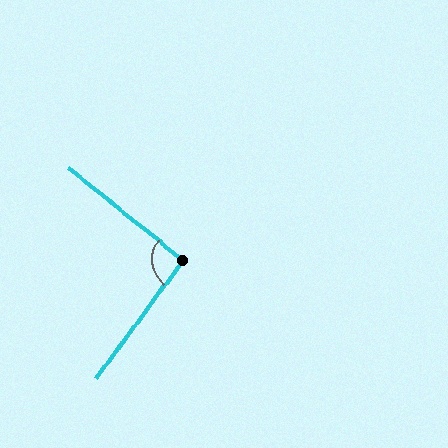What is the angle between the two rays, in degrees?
Approximately 92 degrees.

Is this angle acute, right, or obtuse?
It is approximately a right angle.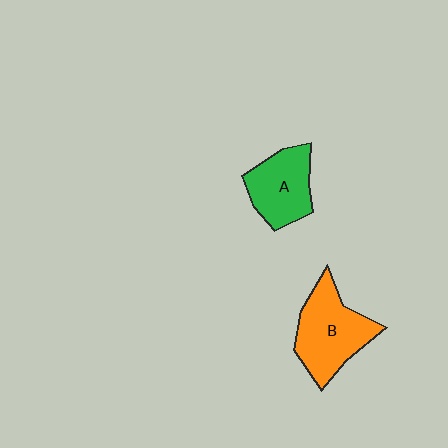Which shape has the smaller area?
Shape A (green).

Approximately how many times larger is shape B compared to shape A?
Approximately 1.3 times.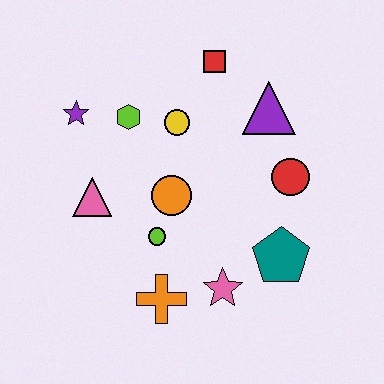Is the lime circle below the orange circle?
Yes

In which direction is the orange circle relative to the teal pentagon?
The orange circle is to the left of the teal pentagon.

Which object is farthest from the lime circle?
The red square is farthest from the lime circle.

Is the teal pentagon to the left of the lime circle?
No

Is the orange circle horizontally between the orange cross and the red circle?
Yes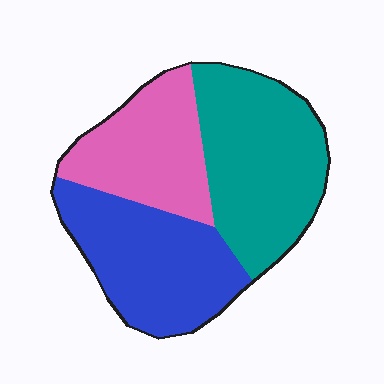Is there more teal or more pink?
Teal.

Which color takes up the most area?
Teal, at roughly 40%.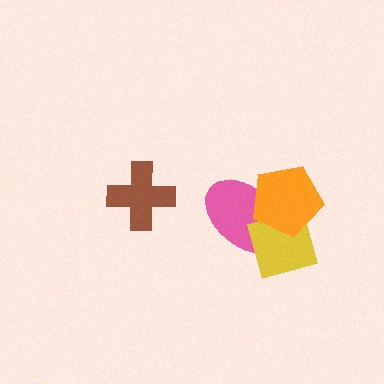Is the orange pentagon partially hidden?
No, no other shape covers it.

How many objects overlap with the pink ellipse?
2 objects overlap with the pink ellipse.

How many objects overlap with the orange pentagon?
2 objects overlap with the orange pentagon.